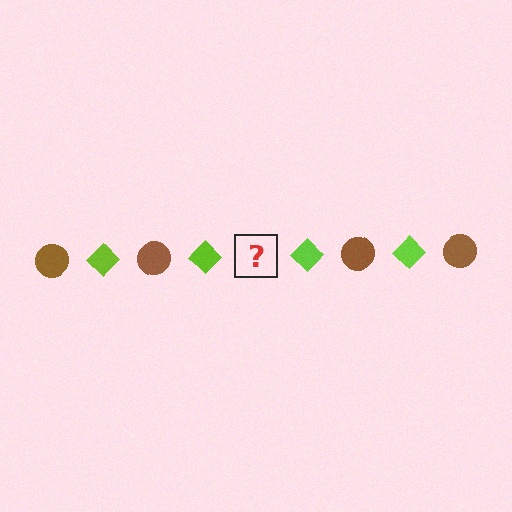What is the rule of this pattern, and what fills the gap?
The rule is that the pattern alternates between brown circle and lime diamond. The gap should be filled with a brown circle.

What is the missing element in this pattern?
The missing element is a brown circle.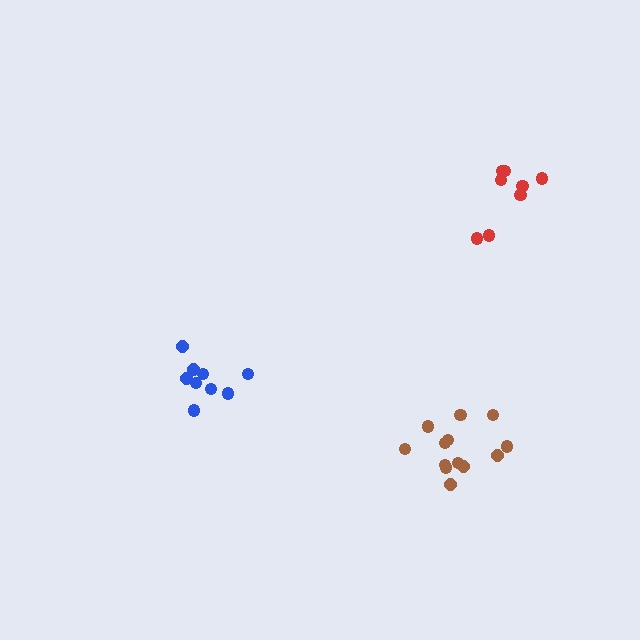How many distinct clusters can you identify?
There are 3 distinct clusters.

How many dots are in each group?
Group 1: 13 dots, Group 2: 8 dots, Group 3: 9 dots (30 total).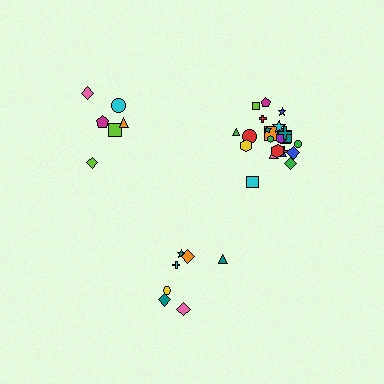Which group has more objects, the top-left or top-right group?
The top-right group.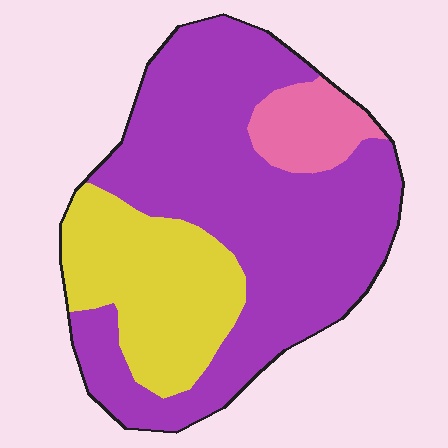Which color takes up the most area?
Purple, at roughly 65%.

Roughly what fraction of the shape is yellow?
Yellow takes up about one quarter (1/4) of the shape.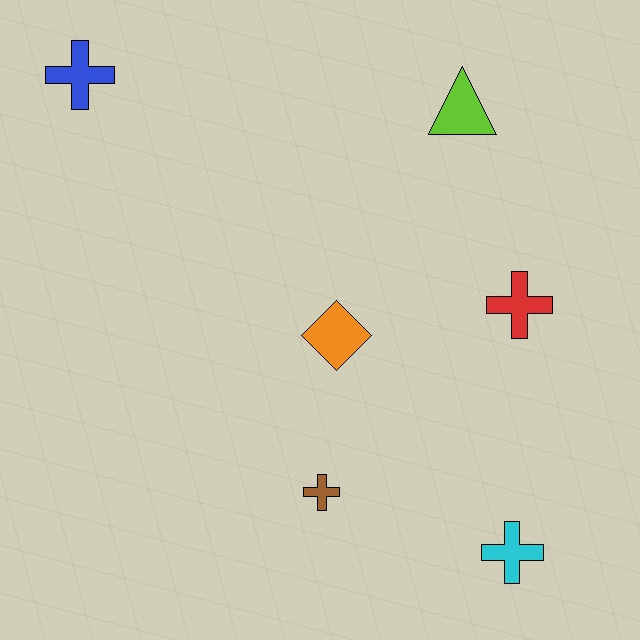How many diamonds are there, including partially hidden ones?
There is 1 diamond.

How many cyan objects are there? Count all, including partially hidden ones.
There is 1 cyan object.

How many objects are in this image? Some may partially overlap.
There are 6 objects.